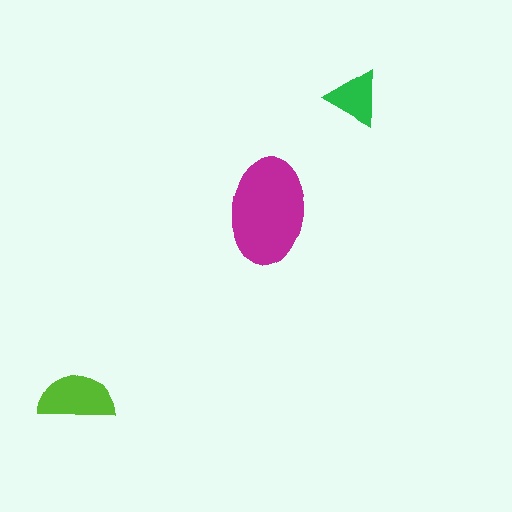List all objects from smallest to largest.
The green triangle, the lime semicircle, the magenta ellipse.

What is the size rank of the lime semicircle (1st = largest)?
2nd.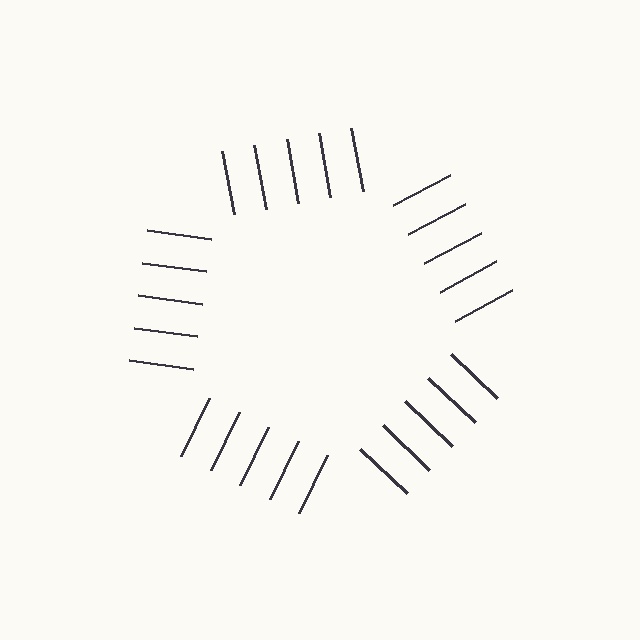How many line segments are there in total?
25 — 5 along each of the 5 edges.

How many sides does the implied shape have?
5 sides — the line-ends trace a pentagon.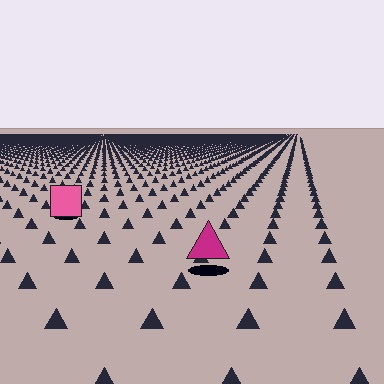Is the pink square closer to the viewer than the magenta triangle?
No. The magenta triangle is closer — you can tell from the texture gradient: the ground texture is coarser near it.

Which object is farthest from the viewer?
The pink square is farthest from the viewer. It appears smaller and the ground texture around it is denser.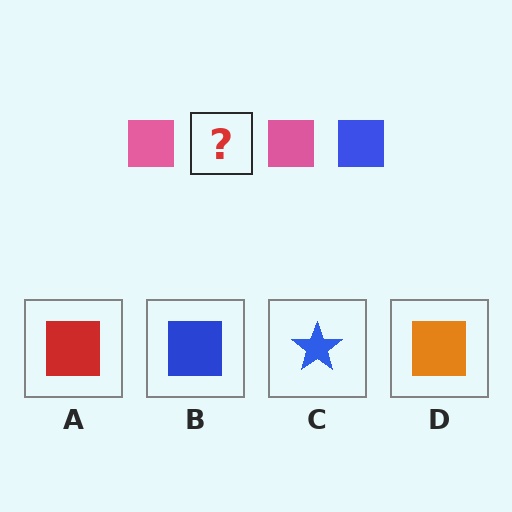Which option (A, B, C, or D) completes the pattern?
B.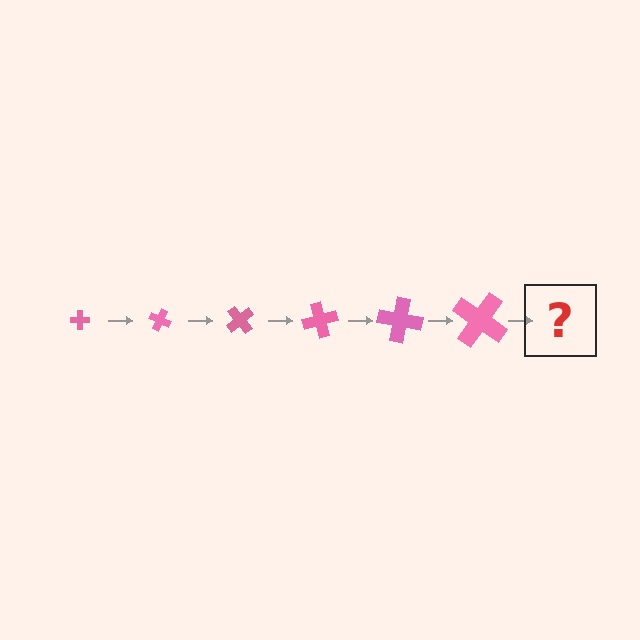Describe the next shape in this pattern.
It should be a cross, larger than the previous one and rotated 150 degrees from the start.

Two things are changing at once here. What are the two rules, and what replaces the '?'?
The two rules are that the cross grows larger each step and it rotates 25 degrees each step. The '?' should be a cross, larger than the previous one and rotated 150 degrees from the start.